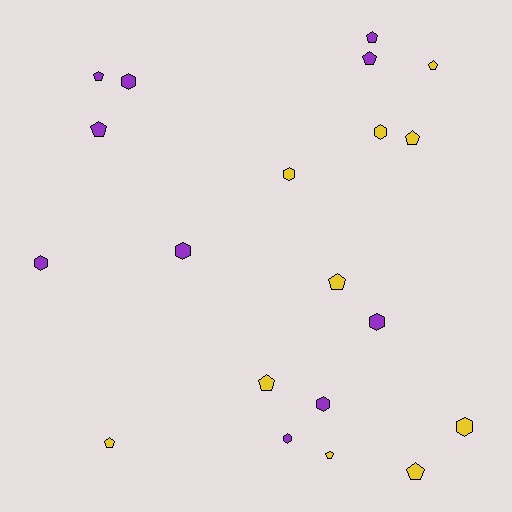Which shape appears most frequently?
Pentagon, with 11 objects.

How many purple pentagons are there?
There are 4 purple pentagons.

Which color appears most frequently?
Purple, with 10 objects.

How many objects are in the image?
There are 20 objects.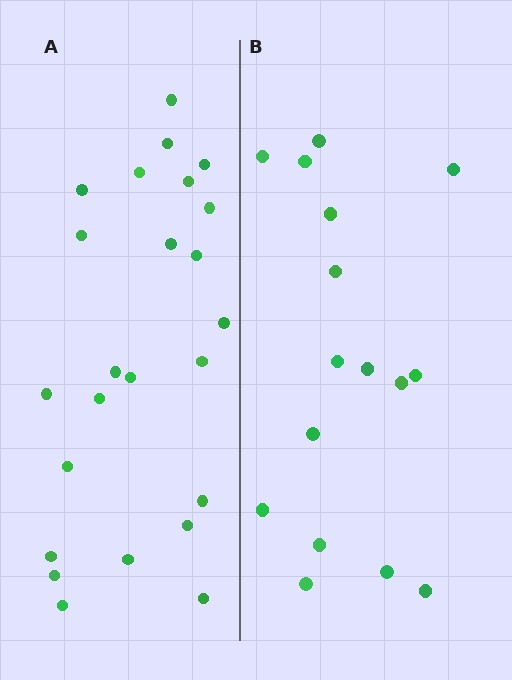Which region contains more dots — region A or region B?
Region A (the left region) has more dots.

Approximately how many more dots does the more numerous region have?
Region A has roughly 8 or so more dots than region B.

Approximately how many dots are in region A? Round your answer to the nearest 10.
About 20 dots. (The exact count is 24, which rounds to 20.)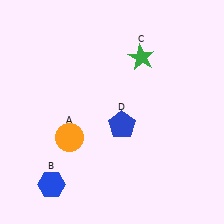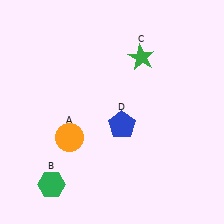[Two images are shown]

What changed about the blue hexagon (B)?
In Image 1, B is blue. In Image 2, it changed to green.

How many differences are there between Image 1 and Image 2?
There is 1 difference between the two images.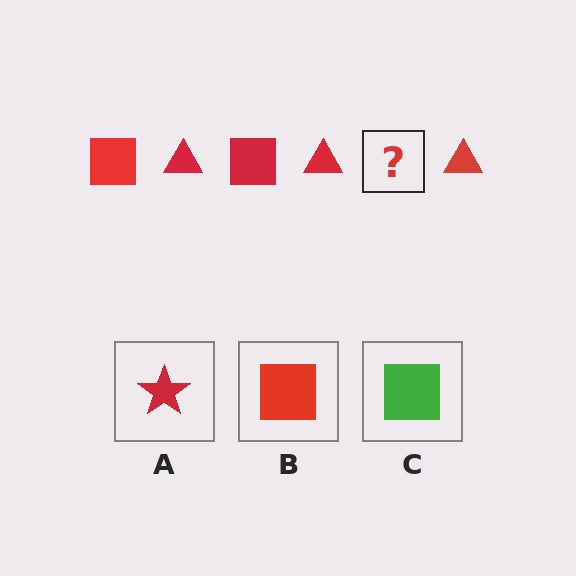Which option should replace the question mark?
Option B.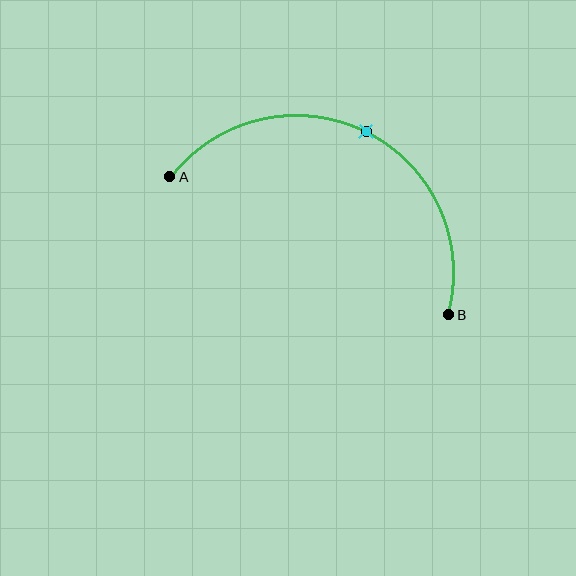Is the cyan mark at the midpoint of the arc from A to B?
Yes. The cyan mark lies on the arc at equal arc-length from both A and B — it is the arc midpoint.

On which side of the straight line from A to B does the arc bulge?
The arc bulges above the straight line connecting A and B.